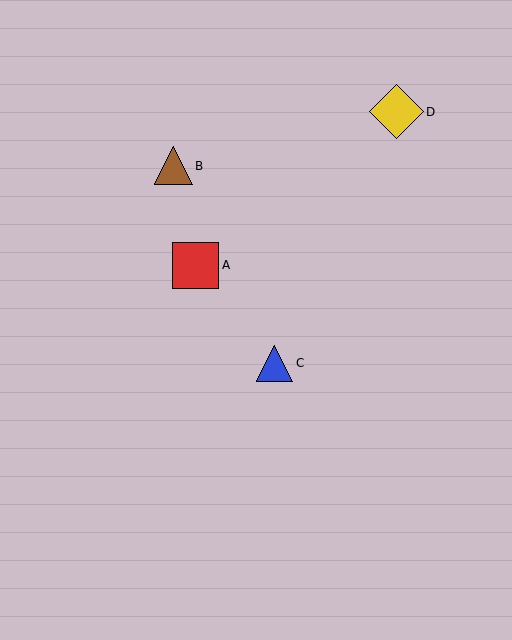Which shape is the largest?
The yellow diamond (labeled D) is the largest.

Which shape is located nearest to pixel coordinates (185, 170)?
The brown triangle (labeled B) at (174, 166) is nearest to that location.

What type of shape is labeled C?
Shape C is a blue triangle.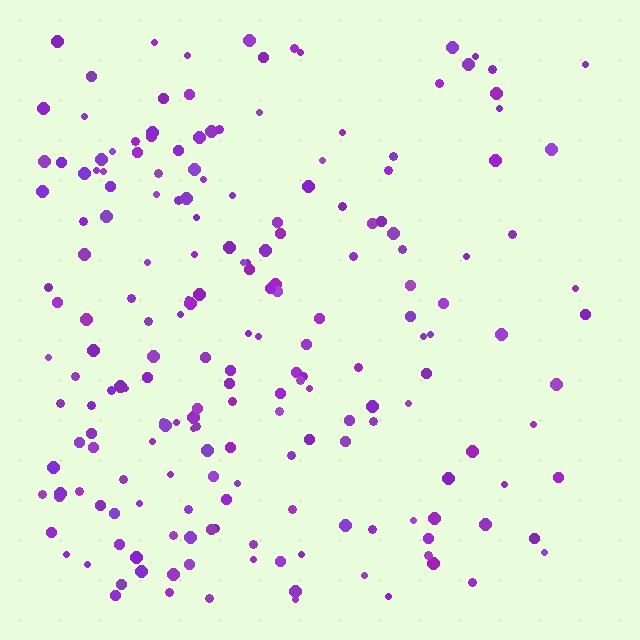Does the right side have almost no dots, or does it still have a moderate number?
Still a moderate number, just noticeably fewer than the left.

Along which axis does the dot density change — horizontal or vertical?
Horizontal.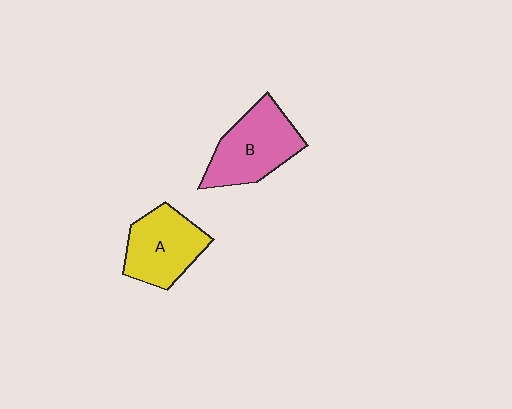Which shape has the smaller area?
Shape A (yellow).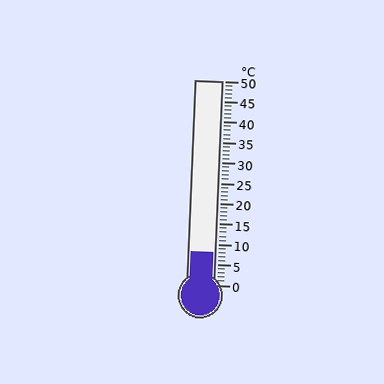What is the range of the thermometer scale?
The thermometer scale ranges from 0°C to 50°C.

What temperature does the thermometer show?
The thermometer shows approximately 8°C.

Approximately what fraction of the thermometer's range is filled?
The thermometer is filled to approximately 15% of its range.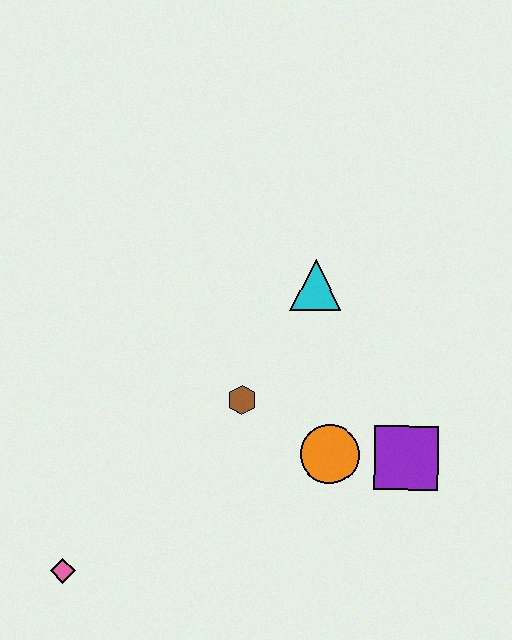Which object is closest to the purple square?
The orange circle is closest to the purple square.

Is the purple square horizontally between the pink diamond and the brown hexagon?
No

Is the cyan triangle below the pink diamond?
No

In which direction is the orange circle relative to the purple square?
The orange circle is to the left of the purple square.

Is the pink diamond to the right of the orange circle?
No